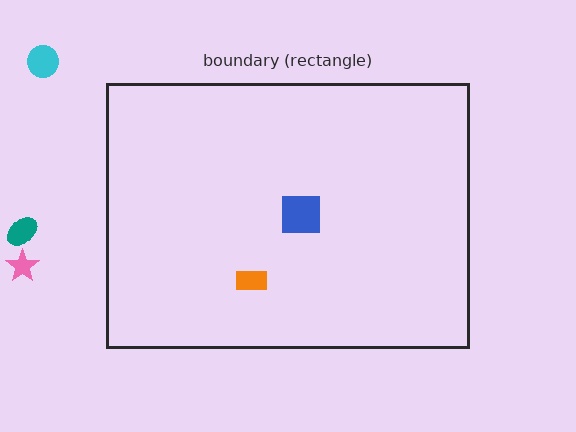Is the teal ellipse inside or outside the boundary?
Outside.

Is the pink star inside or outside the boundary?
Outside.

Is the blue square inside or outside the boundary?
Inside.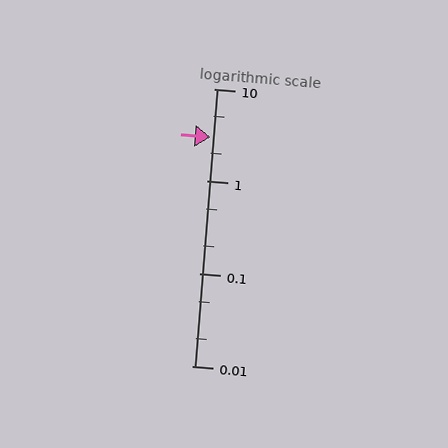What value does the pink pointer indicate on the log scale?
The pointer indicates approximately 3.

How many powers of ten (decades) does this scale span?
The scale spans 3 decades, from 0.01 to 10.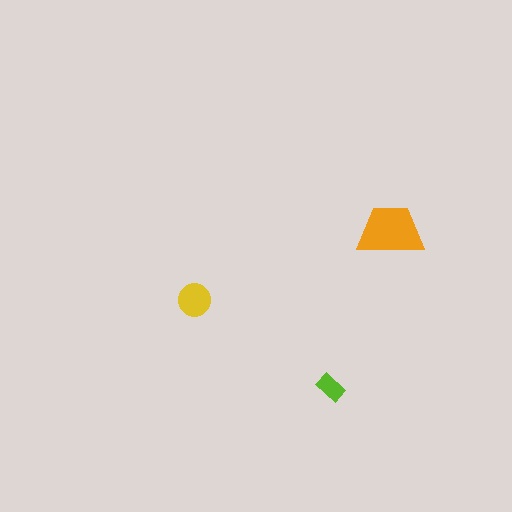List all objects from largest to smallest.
The orange trapezoid, the yellow circle, the lime rectangle.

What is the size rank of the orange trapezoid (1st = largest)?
1st.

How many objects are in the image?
There are 3 objects in the image.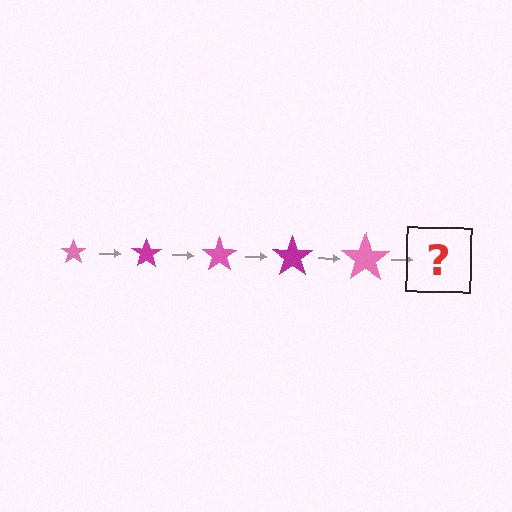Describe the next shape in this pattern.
It should be a magenta star, larger than the previous one.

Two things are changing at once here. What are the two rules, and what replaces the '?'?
The two rules are that the star grows larger each step and the color cycles through pink and magenta. The '?' should be a magenta star, larger than the previous one.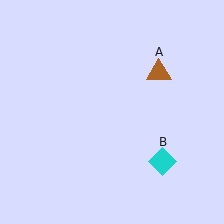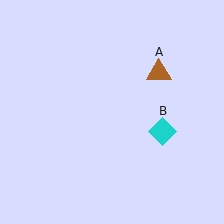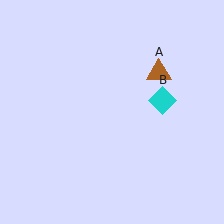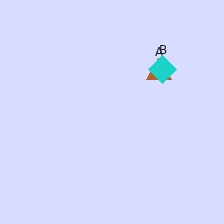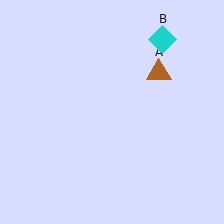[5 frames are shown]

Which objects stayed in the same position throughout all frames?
Brown triangle (object A) remained stationary.